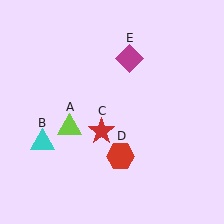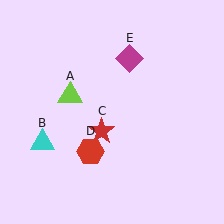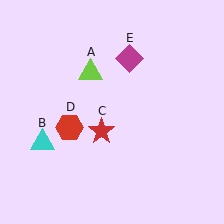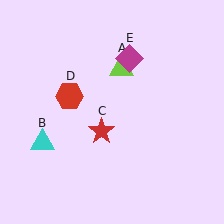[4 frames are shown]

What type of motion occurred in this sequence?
The lime triangle (object A), red hexagon (object D) rotated clockwise around the center of the scene.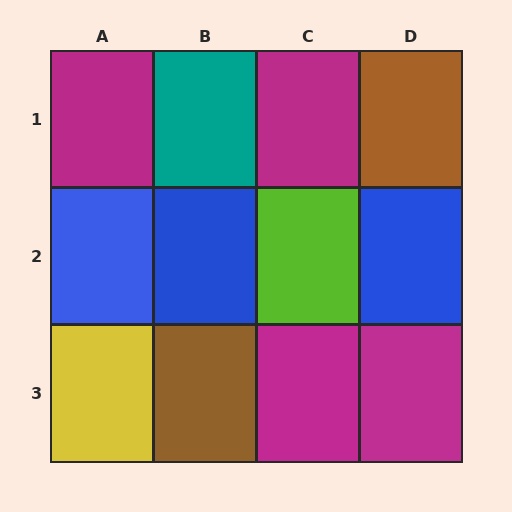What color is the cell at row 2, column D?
Blue.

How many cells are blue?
3 cells are blue.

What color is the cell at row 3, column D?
Magenta.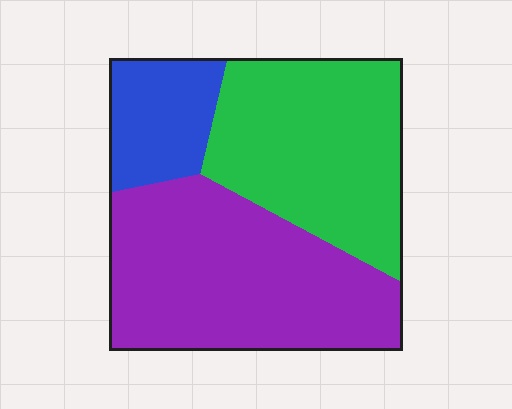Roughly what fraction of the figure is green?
Green takes up about three eighths (3/8) of the figure.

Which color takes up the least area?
Blue, at roughly 15%.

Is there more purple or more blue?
Purple.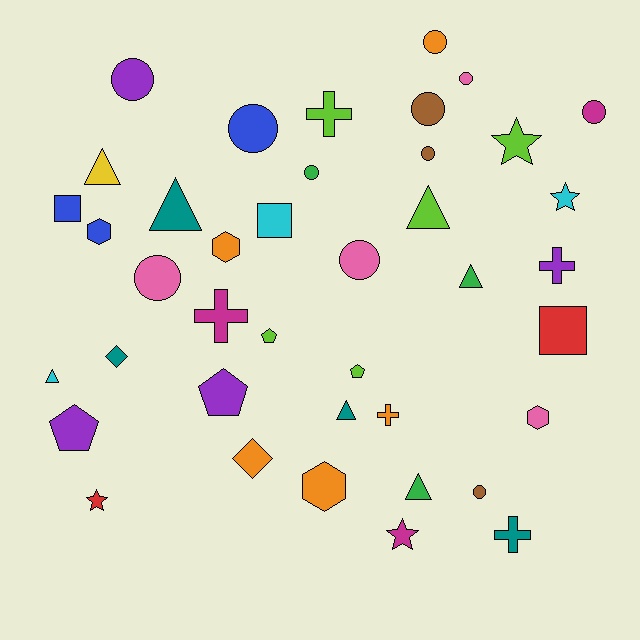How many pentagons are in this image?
There are 4 pentagons.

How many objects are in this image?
There are 40 objects.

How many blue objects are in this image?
There are 3 blue objects.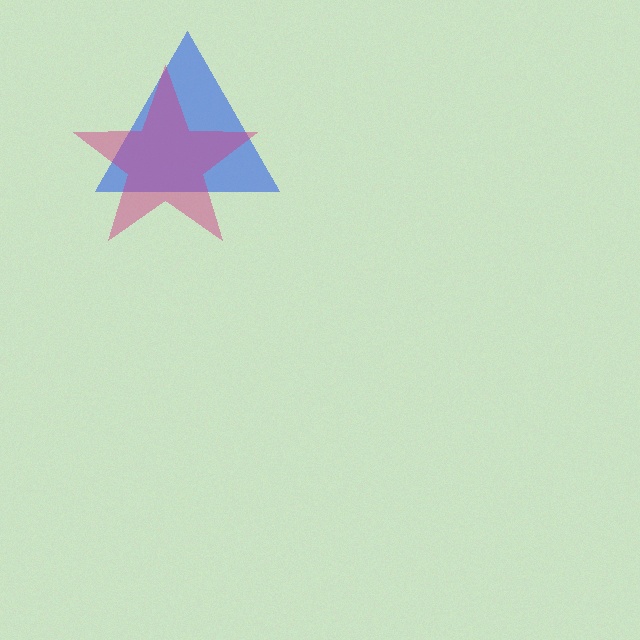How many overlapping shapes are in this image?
There are 2 overlapping shapes in the image.